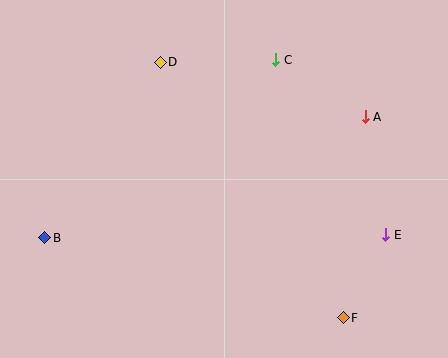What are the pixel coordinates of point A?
Point A is at (365, 117).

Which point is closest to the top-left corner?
Point D is closest to the top-left corner.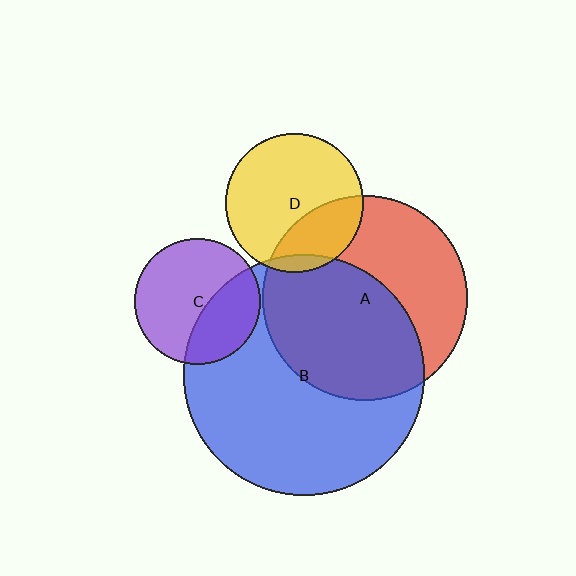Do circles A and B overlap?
Yes.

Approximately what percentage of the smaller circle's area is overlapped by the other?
Approximately 55%.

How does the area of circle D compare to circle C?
Approximately 1.2 times.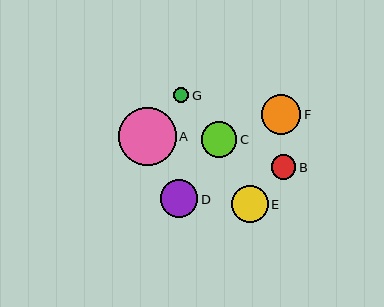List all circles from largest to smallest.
From largest to smallest: A, F, D, E, C, B, G.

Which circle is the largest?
Circle A is the largest with a size of approximately 57 pixels.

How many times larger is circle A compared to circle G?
Circle A is approximately 3.8 times the size of circle G.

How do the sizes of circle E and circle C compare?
Circle E and circle C are approximately the same size.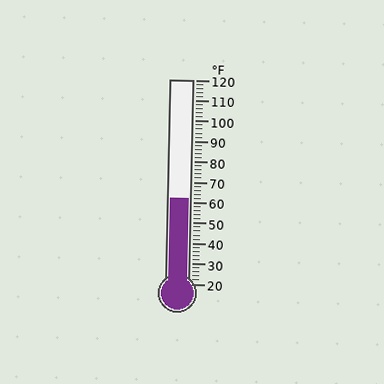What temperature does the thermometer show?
The thermometer shows approximately 62°F.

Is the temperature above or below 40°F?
The temperature is above 40°F.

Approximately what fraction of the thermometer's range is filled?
The thermometer is filled to approximately 40% of its range.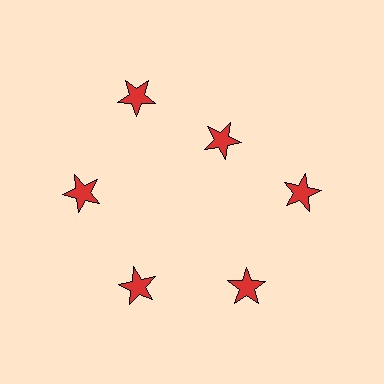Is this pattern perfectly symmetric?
No. The 6 red stars are arranged in a ring, but one element near the 1 o'clock position is pulled inward toward the center, breaking the 6-fold rotational symmetry.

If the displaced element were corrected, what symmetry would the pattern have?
It would have 6-fold rotational symmetry — the pattern would map onto itself every 60 degrees.